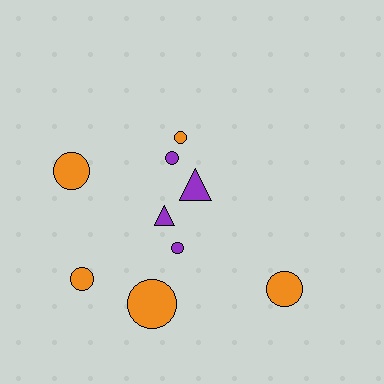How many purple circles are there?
There are 2 purple circles.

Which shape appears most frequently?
Circle, with 7 objects.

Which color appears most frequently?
Orange, with 5 objects.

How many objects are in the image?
There are 9 objects.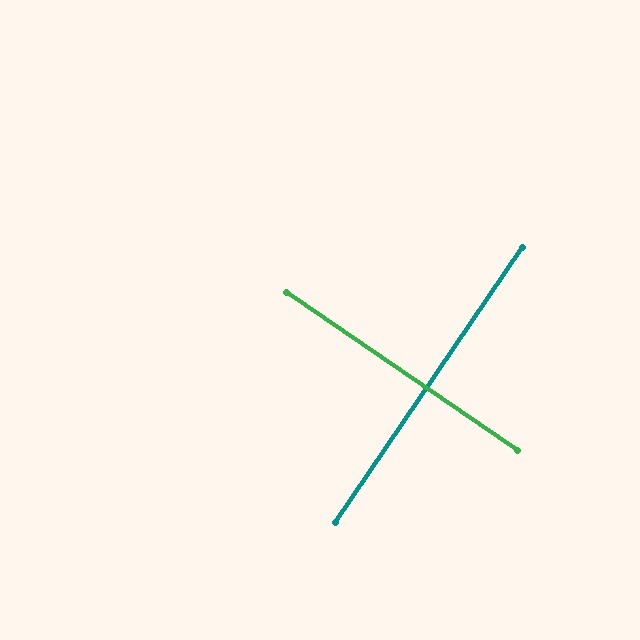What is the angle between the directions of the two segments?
Approximately 90 degrees.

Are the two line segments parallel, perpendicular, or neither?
Perpendicular — they meet at approximately 90°.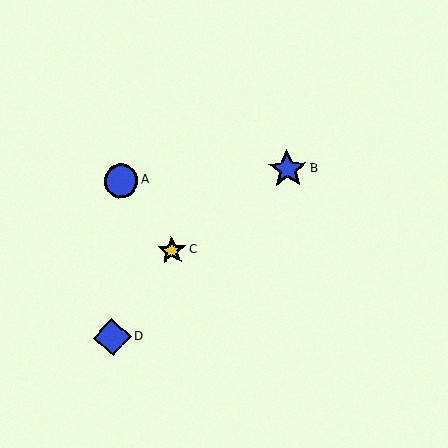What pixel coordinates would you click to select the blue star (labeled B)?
Click at (288, 169) to select the blue star B.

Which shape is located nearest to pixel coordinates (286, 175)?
The blue star (labeled B) at (288, 169) is nearest to that location.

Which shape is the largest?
The blue star (labeled B) is the largest.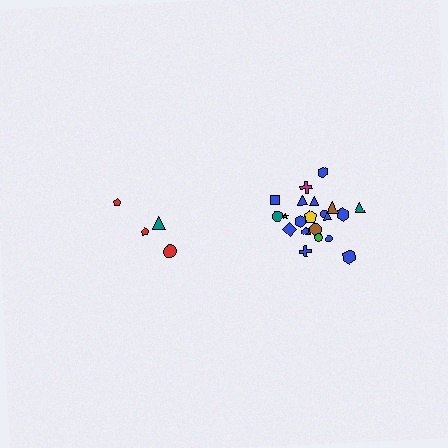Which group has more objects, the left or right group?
The right group.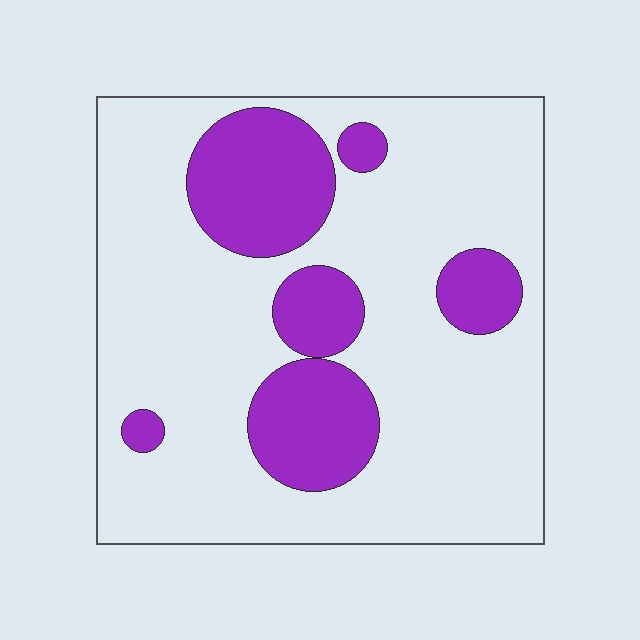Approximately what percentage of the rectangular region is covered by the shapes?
Approximately 25%.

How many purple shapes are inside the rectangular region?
6.